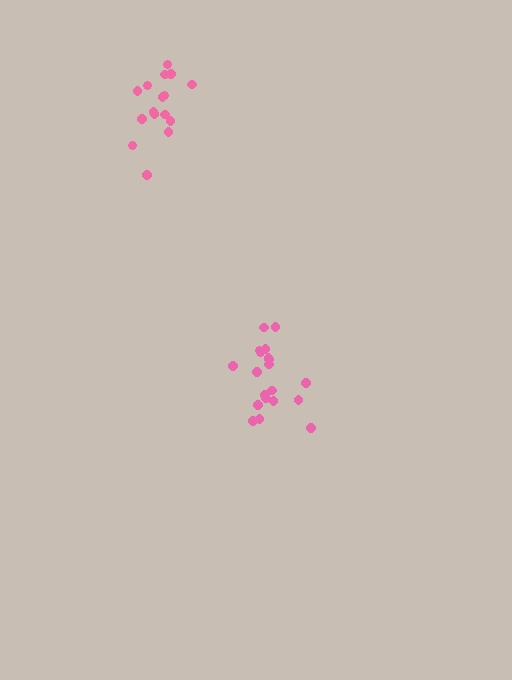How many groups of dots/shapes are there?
There are 2 groups.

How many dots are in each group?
Group 1: 20 dots, Group 2: 16 dots (36 total).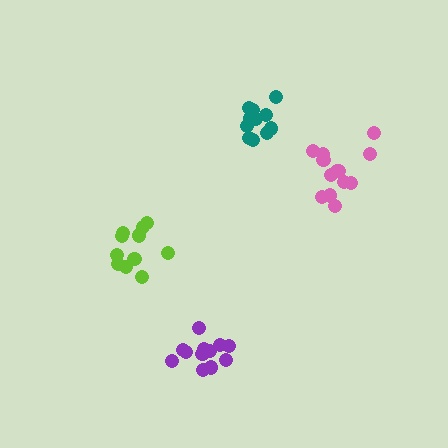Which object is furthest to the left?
The lime cluster is leftmost.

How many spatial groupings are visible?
There are 4 spatial groupings.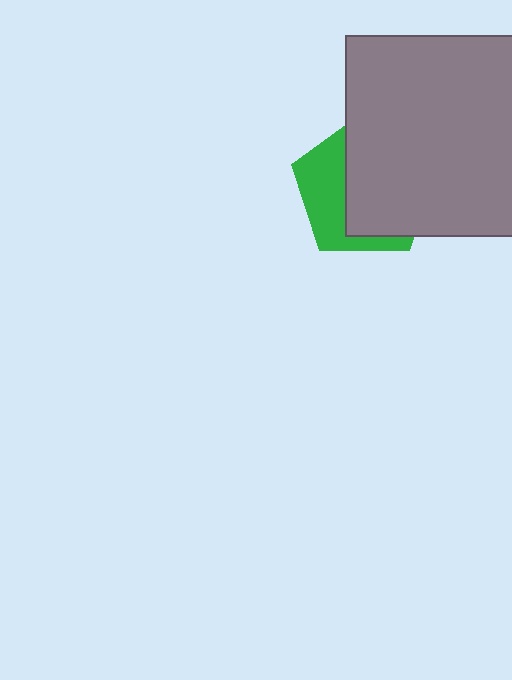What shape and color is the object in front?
The object in front is a gray square.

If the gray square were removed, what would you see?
You would see the complete green pentagon.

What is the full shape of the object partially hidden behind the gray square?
The partially hidden object is a green pentagon.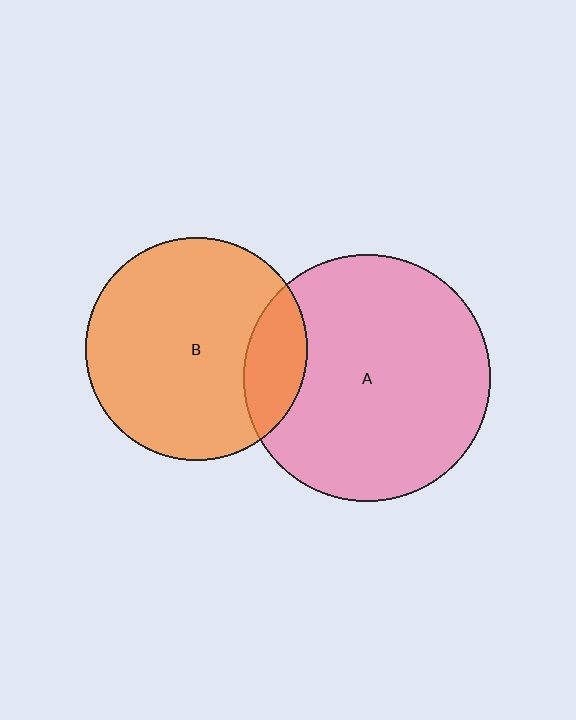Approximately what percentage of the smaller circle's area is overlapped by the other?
Approximately 15%.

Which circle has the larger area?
Circle A (pink).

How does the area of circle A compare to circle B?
Approximately 1.2 times.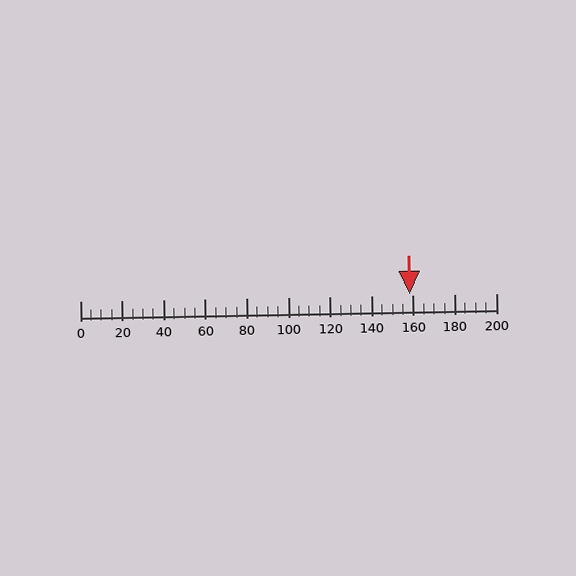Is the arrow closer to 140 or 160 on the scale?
The arrow is closer to 160.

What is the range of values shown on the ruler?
The ruler shows values from 0 to 200.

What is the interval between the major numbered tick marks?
The major tick marks are spaced 20 units apart.